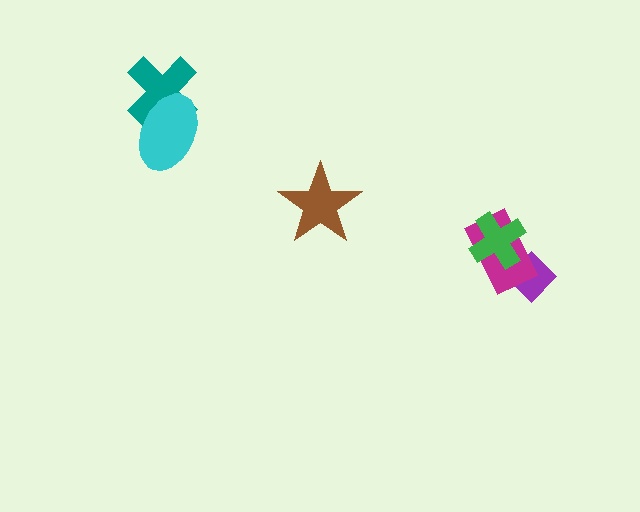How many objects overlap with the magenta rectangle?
2 objects overlap with the magenta rectangle.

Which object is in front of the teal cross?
The cyan ellipse is in front of the teal cross.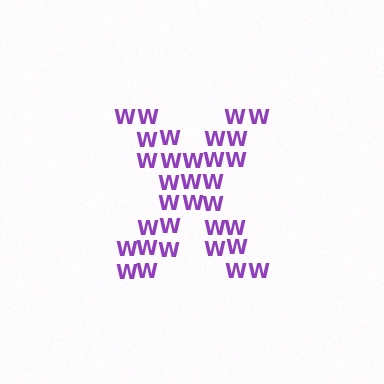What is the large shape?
The large shape is the letter X.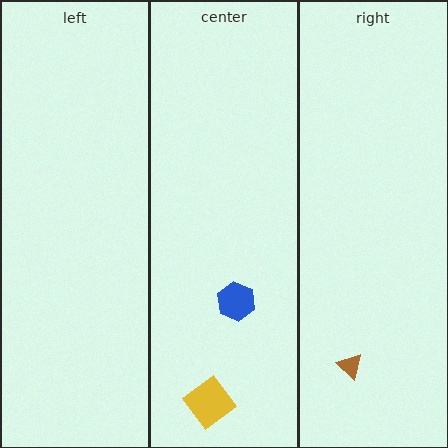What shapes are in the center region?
The blue hexagon, the yellow diamond.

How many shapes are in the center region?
2.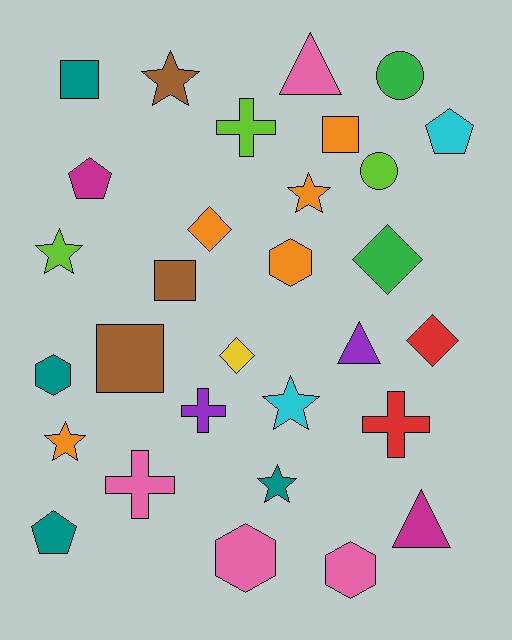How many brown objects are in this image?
There are 3 brown objects.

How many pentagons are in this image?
There are 3 pentagons.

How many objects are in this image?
There are 30 objects.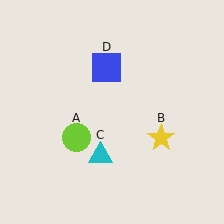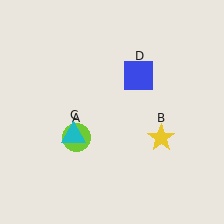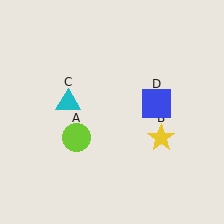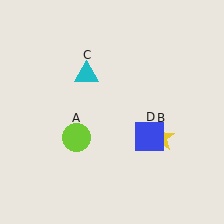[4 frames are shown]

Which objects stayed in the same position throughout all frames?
Lime circle (object A) and yellow star (object B) remained stationary.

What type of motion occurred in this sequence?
The cyan triangle (object C), blue square (object D) rotated clockwise around the center of the scene.